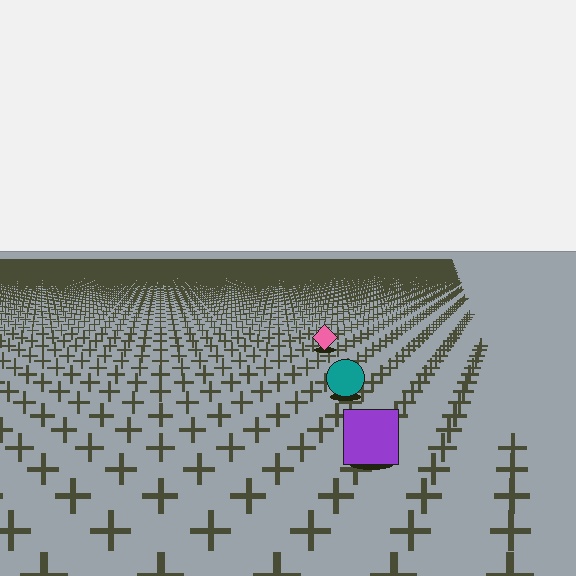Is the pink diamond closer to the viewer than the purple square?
No. The purple square is closer — you can tell from the texture gradient: the ground texture is coarser near it.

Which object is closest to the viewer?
The purple square is closest. The texture marks near it are larger and more spread out.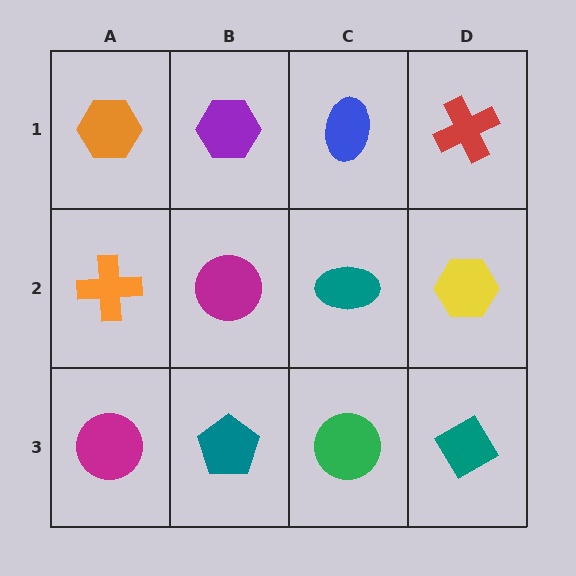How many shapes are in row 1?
4 shapes.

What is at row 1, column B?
A purple hexagon.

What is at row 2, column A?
An orange cross.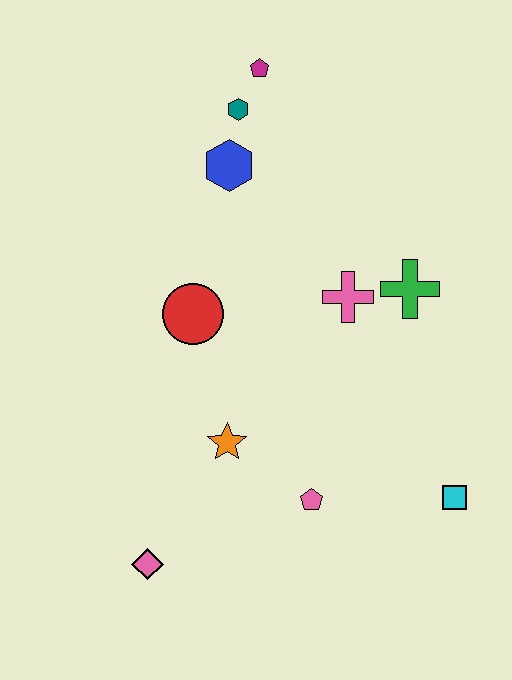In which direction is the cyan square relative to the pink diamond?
The cyan square is to the right of the pink diamond.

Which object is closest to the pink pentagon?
The orange star is closest to the pink pentagon.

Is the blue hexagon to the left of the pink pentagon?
Yes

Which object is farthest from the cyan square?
The magenta pentagon is farthest from the cyan square.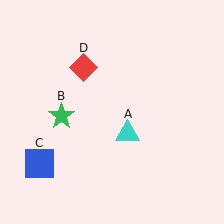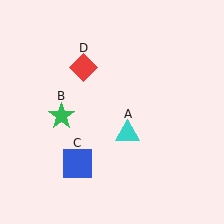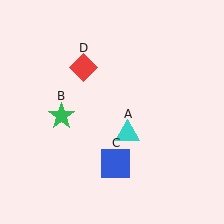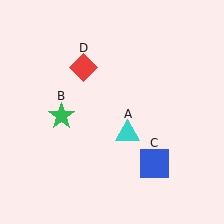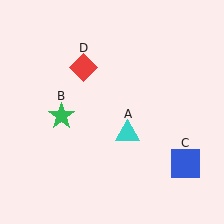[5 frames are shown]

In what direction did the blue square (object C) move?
The blue square (object C) moved right.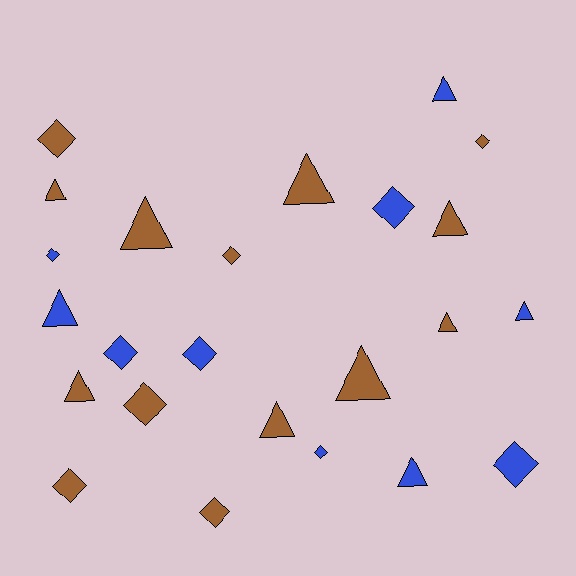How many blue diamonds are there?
There are 6 blue diamonds.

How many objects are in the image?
There are 24 objects.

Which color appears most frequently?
Brown, with 14 objects.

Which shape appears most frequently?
Diamond, with 12 objects.